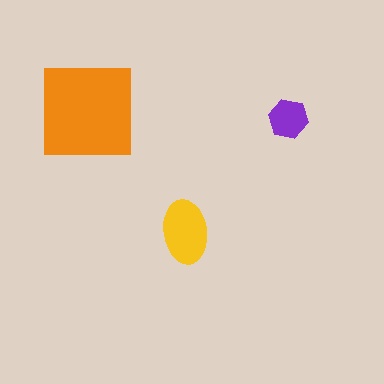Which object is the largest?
The orange square.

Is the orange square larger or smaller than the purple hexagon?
Larger.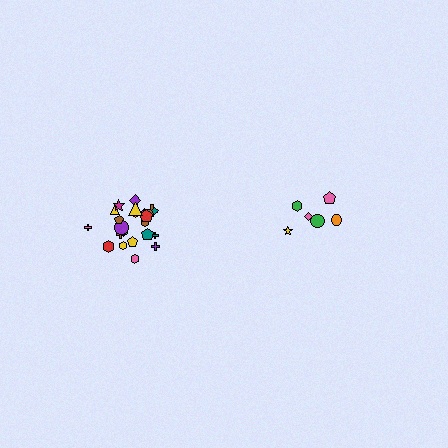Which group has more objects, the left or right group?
The left group.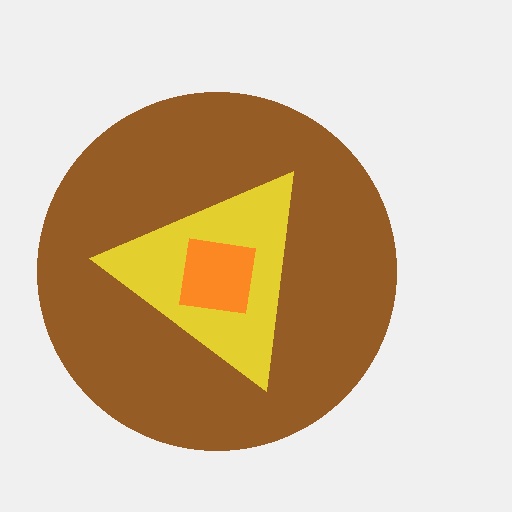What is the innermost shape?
The orange square.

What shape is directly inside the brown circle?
The yellow triangle.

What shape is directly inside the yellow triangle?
The orange square.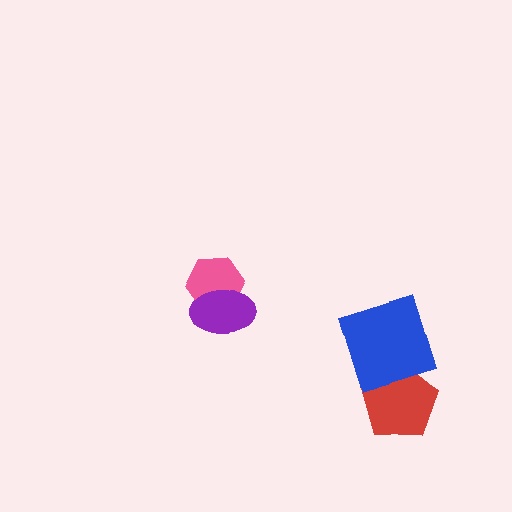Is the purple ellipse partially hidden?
No, no other shape covers it.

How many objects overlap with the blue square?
1 object overlaps with the blue square.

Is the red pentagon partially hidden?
Yes, it is partially covered by another shape.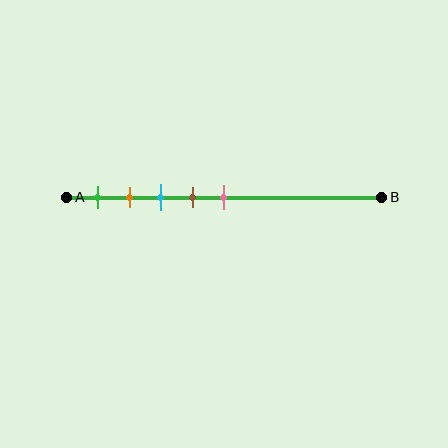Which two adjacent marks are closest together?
The orange and cyan marks are the closest adjacent pair.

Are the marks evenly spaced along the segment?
Yes, the marks are approximately evenly spaced.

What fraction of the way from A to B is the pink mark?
The pink mark is approximately 50% (0.5) of the way from A to B.